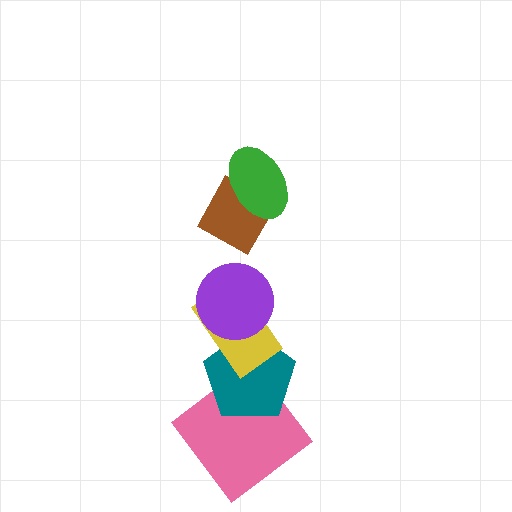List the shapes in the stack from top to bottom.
From top to bottom: the green ellipse, the brown diamond, the purple circle, the yellow rectangle, the teal pentagon, the pink diamond.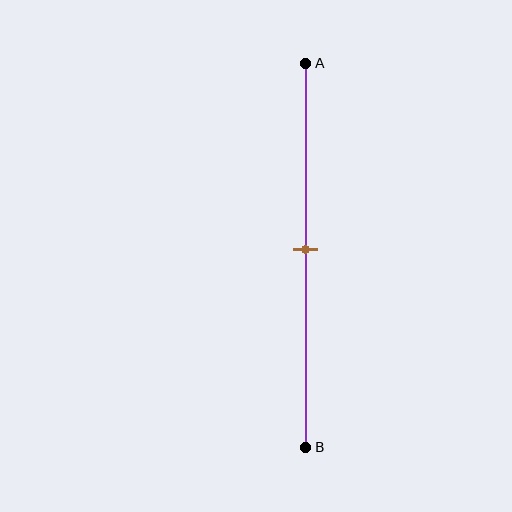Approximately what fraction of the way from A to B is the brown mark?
The brown mark is approximately 50% of the way from A to B.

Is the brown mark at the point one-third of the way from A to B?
No, the mark is at about 50% from A, not at the 33% one-third point.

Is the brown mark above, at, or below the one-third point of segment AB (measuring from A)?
The brown mark is below the one-third point of segment AB.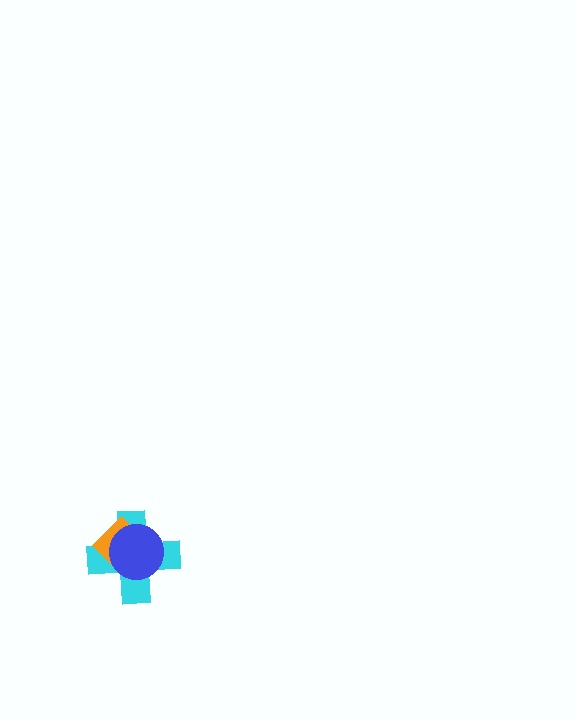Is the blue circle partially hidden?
No, no other shape covers it.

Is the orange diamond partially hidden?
Yes, it is partially covered by another shape.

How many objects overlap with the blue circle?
2 objects overlap with the blue circle.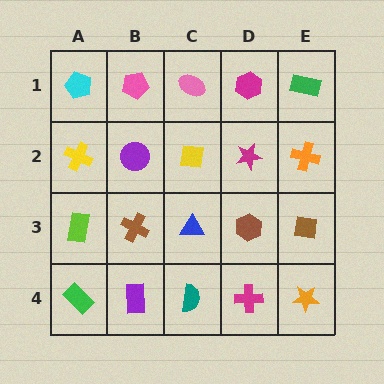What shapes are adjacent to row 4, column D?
A brown hexagon (row 3, column D), a teal semicircle (row 4, column C), an orange star (row 4, column E).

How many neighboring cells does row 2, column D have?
4.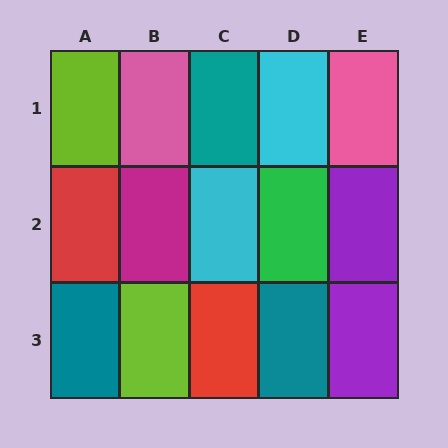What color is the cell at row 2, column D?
Green.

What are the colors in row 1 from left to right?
Lime, pink, teal, cyan, pink.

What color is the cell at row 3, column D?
Teal.